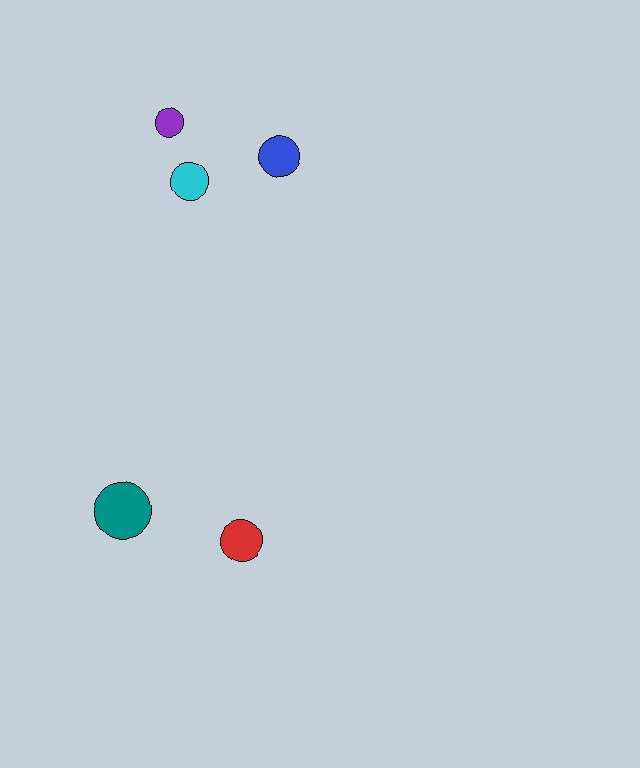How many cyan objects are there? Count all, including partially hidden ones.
There is 1 cyan object.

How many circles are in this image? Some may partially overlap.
There are 5 circles.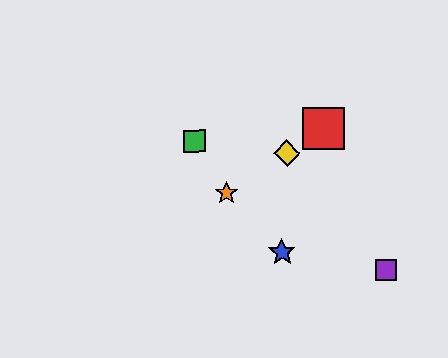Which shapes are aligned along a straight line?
The red square, the yellow diamond, the orange star are aligned along a straight line.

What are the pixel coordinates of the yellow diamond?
The yellow diamond is at (287, 153).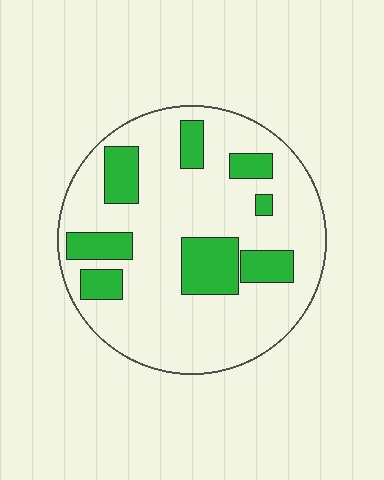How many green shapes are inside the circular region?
8.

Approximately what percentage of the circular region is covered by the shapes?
Approximately 25%.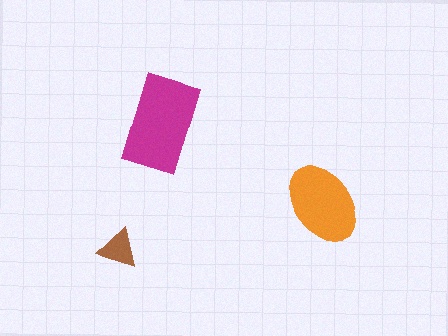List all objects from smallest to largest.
The brown triangle, the orange ellipse, the magenta rectangle.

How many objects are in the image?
There are 3 objects in the image.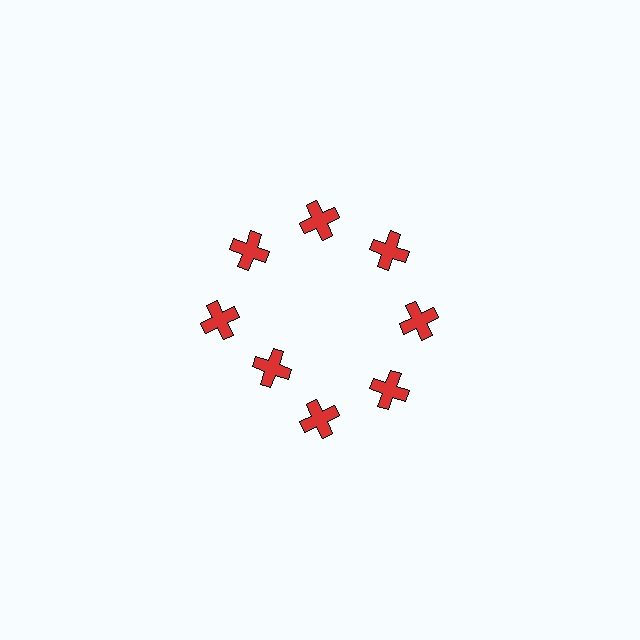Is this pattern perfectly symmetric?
No. The 8 red crosses are arranged in a ring, but one element near the 8 o'clock position is pulled inward toward the center, breaking the 8-fold rotational symmetry.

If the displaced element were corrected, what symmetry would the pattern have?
It would have 8-fold rotational symmetry — the pattern would map onto itself every 45 degrees.